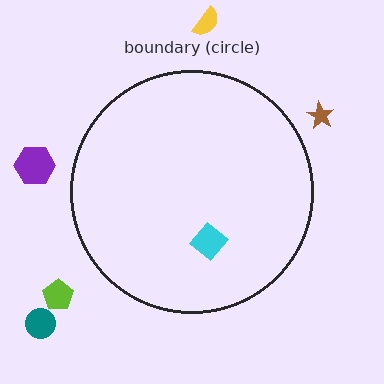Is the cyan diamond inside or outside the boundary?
Inside.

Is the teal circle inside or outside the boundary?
Outside.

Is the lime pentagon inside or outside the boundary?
Outside.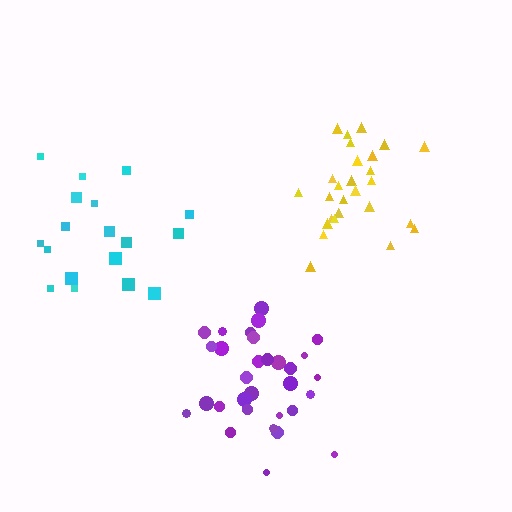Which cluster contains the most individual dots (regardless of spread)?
Purple (31).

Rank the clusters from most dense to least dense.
yellow, purple, cyan.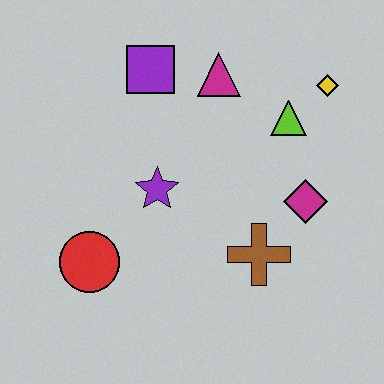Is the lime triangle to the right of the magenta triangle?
Yes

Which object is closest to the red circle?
The purple star is closest to the red circle.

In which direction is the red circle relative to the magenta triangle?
The red circle is below the magenta triangle.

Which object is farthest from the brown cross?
The purple square is farthest from the brown cross.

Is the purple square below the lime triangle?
No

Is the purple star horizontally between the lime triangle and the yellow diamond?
No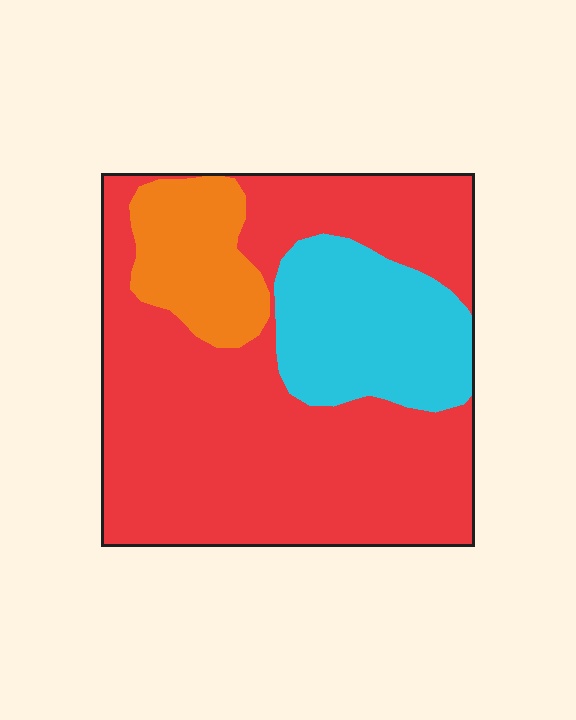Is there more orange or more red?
Red.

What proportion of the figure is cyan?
Cyan covers roughly 20% of the figure.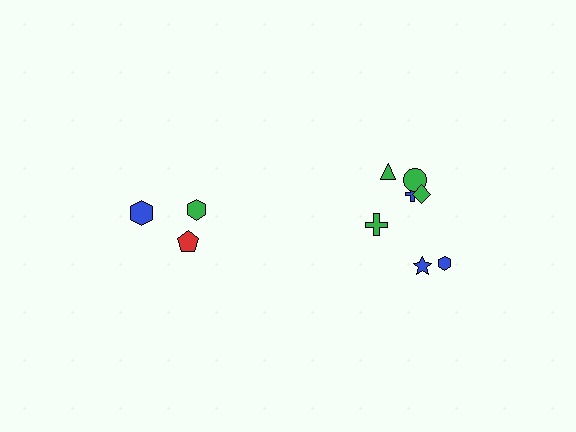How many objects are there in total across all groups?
There are 10 objects.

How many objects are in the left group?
There are 3 objects.